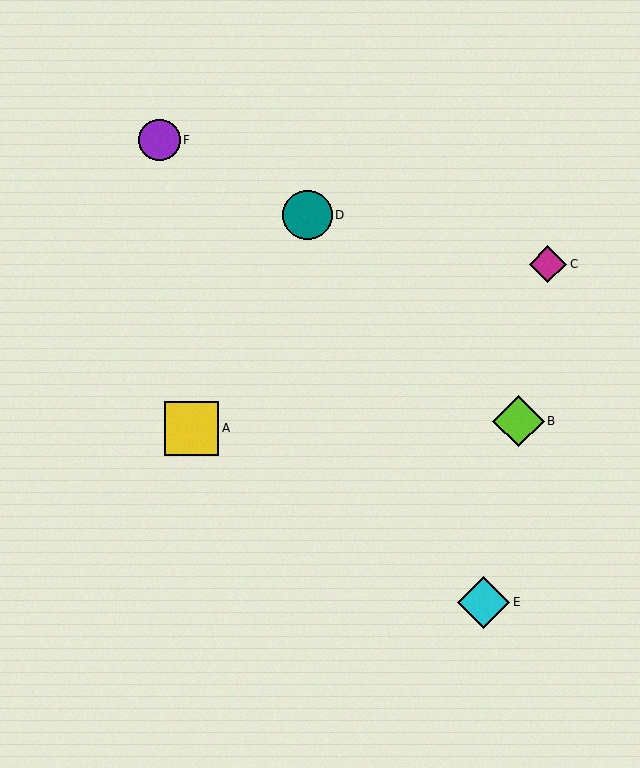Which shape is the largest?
The yellow square (labeled A) is the largest.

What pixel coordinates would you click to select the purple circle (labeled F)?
Click at (160, 140) to select the purple circle F.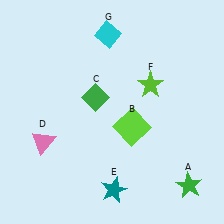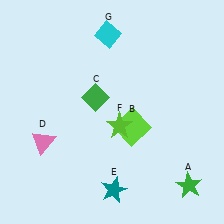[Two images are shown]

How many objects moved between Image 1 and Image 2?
1 object moved between the two images.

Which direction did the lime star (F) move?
The lime star (F) moved down.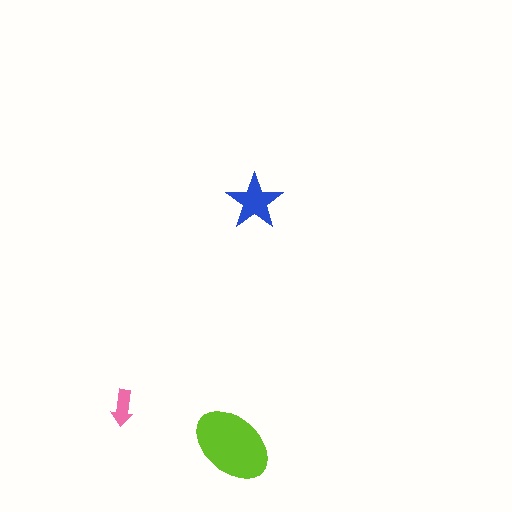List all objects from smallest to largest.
The pink arrow, the blue star, the lime ellipse.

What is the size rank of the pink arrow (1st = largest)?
3rd.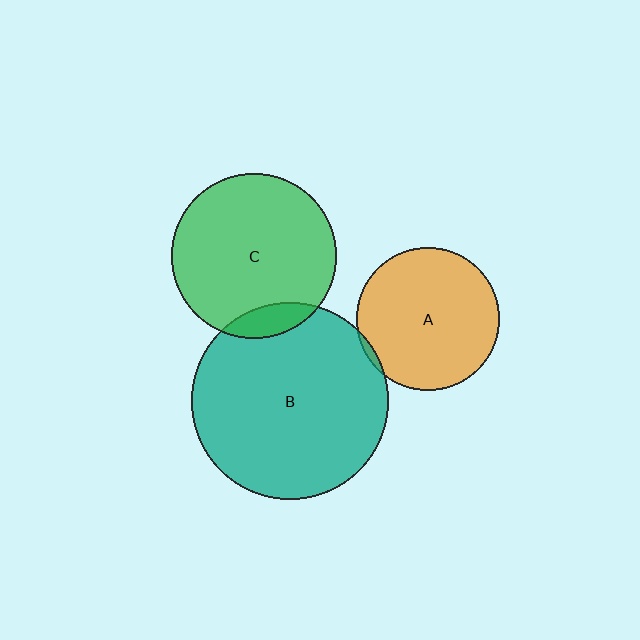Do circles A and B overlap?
Yes.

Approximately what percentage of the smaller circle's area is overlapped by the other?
Approximately 5%.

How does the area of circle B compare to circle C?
Approximately 1.4 times.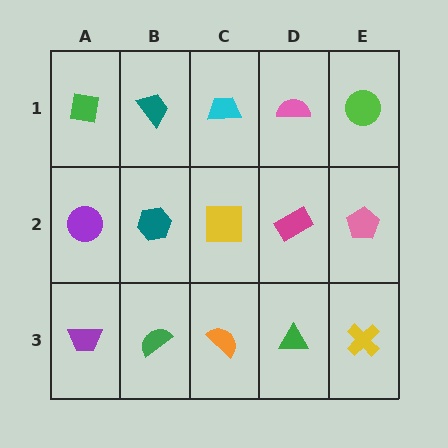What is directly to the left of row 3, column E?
A green triangle.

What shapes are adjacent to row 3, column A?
A purple circle (row 2, column A), a green semicircle (row 3, column B).